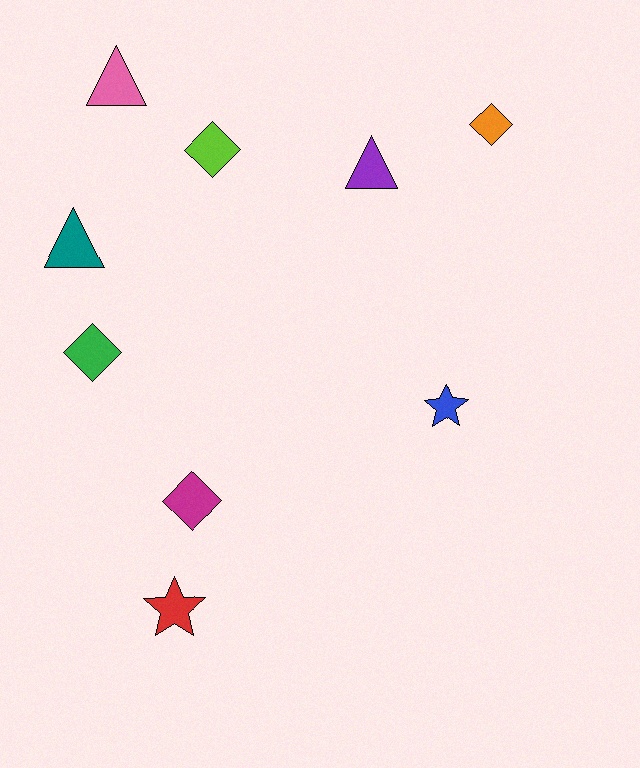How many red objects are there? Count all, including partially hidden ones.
There is 1 red object.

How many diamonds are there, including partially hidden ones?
There are 4 diamonds.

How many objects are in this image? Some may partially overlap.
There are 9 objects.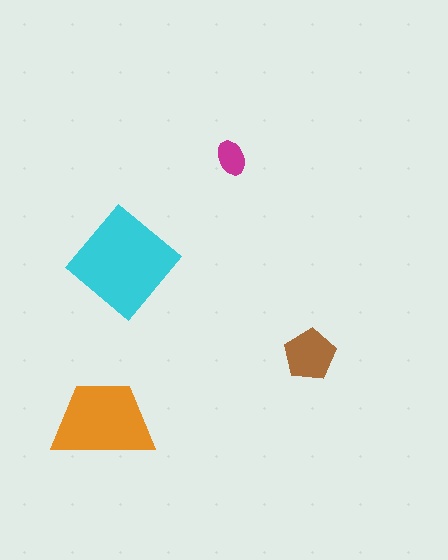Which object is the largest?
The cyan diamond.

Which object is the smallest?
The magenta ellipse.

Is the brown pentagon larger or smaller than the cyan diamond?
Smaller.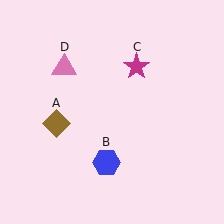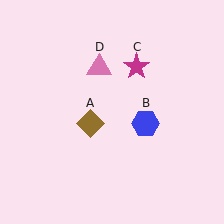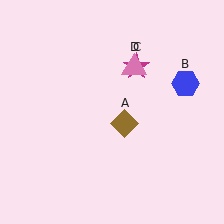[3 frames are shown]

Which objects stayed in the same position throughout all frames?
Magenta star (object C) remained stationary.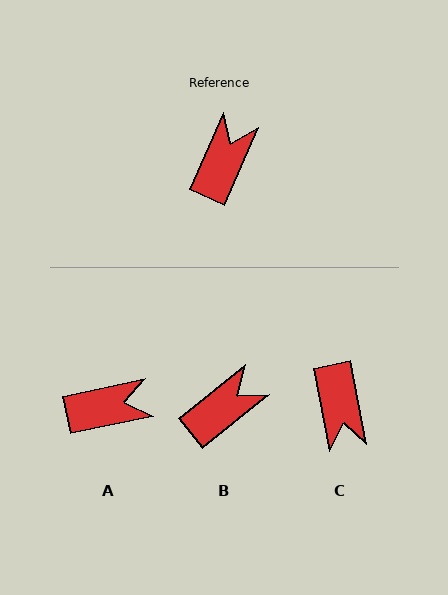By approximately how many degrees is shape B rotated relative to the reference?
Approximately 27 degrees clockwise.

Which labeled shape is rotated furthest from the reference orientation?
C, about 145 degrees away.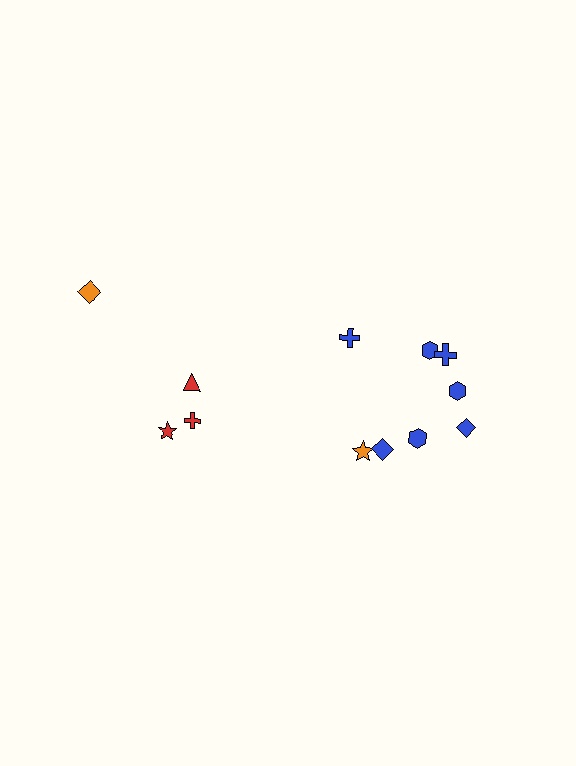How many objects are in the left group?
There are 4 objects.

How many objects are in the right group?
There are 8 objects.